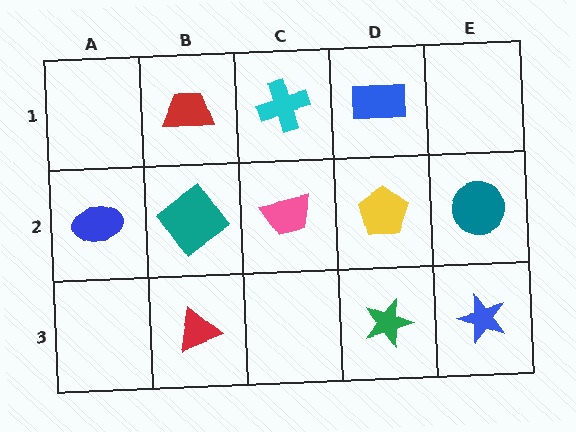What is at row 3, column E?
A blue star.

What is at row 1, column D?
A blue rectangle.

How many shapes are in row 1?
3 shapes.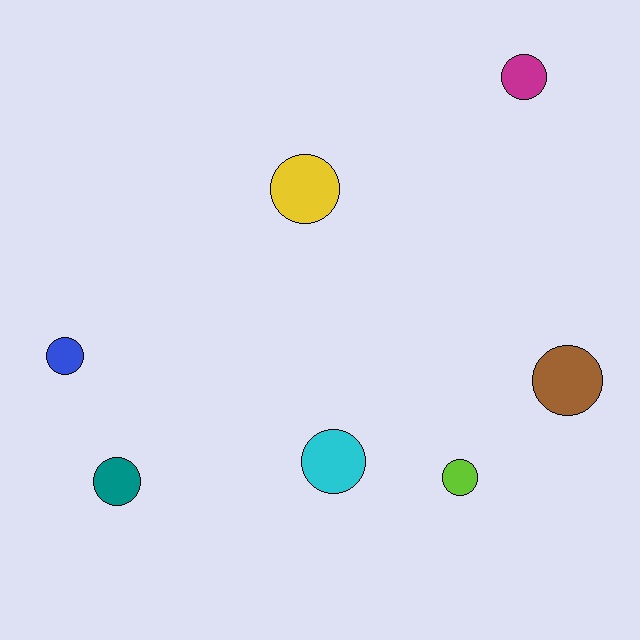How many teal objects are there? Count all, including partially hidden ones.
There is 1 teal object.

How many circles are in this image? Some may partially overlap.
There are 7 circles.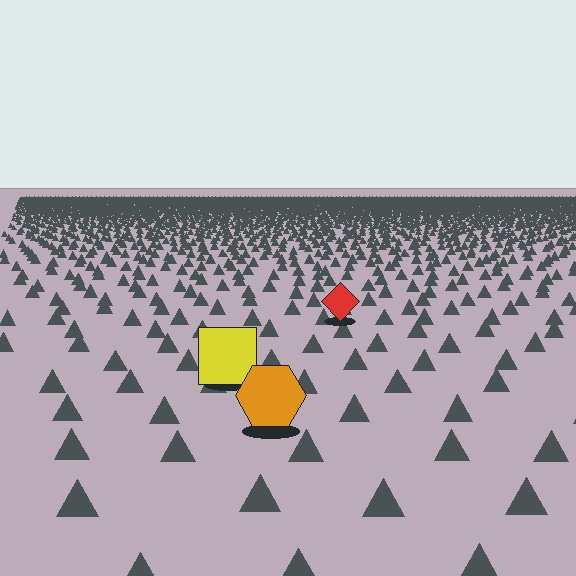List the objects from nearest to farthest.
From nearest to farthest: the orange hexagon, the yellow square, the red diamond.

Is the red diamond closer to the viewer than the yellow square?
No. The yellow square is closer — you can tell from the texture gradient: the ground texture is coarser near it.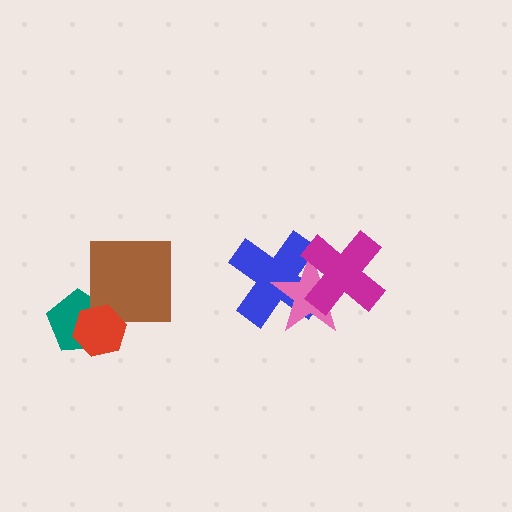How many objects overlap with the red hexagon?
2 objects overlap with the red hexagon.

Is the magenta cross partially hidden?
No, no other shape covers it.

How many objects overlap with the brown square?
2 objects overlap with the brown square.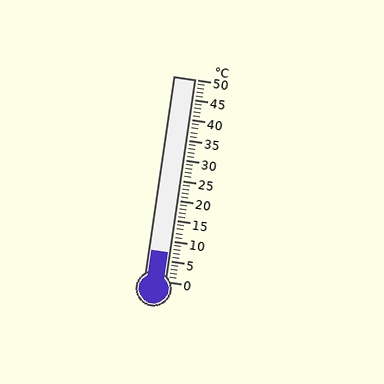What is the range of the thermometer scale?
The thermometer scale ranges from 0°C to 50°C.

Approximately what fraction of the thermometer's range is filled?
The thermometer is filled to approximately 15% of its range.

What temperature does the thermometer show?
The thermometer shows approximately 7°C.